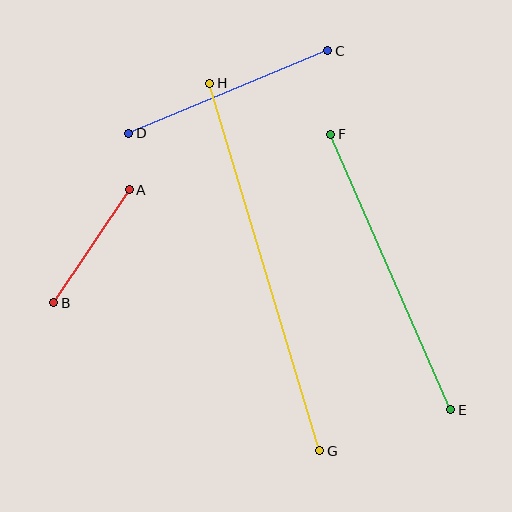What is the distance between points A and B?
The distance is approximately 136 pixels.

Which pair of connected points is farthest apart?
Points G and H are farthest apart.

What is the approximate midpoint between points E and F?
The midpoint is at approximately (391, 272) pixels.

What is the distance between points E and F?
The distance is approximately 300 pixels.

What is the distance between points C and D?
The distance is approximately 216 pixels.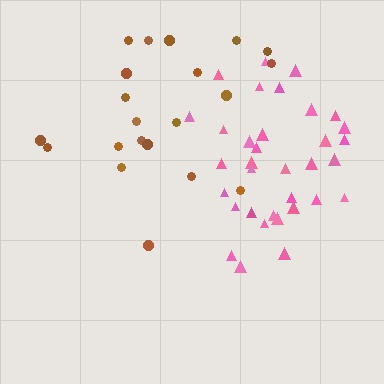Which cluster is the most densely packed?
Pink.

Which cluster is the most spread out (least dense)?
Brown.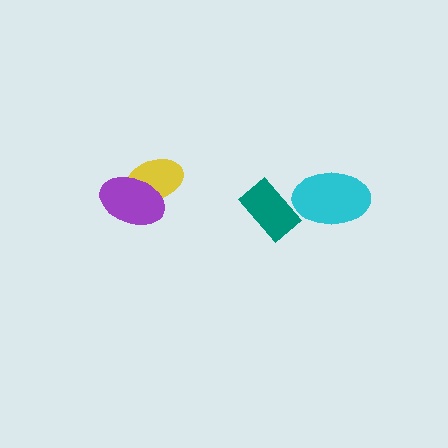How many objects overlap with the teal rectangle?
0 objects overlap with the teal rectangle.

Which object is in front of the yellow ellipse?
The purple ellipse is in front of the yellow ellipse.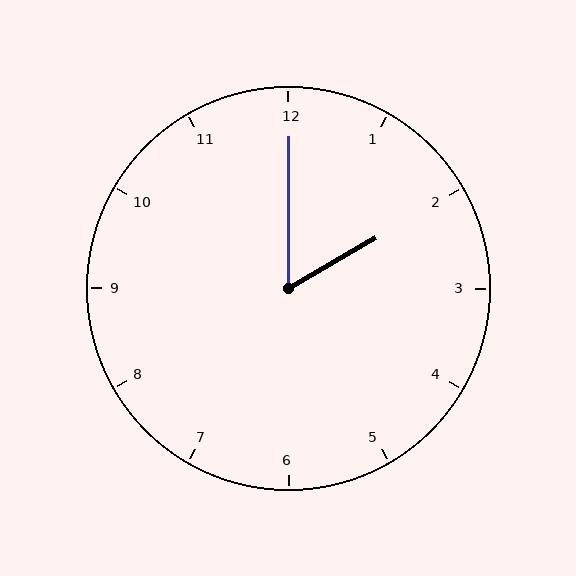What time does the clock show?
2:00.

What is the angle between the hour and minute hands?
Approximately 60 degrees.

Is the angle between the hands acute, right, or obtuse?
It is acute.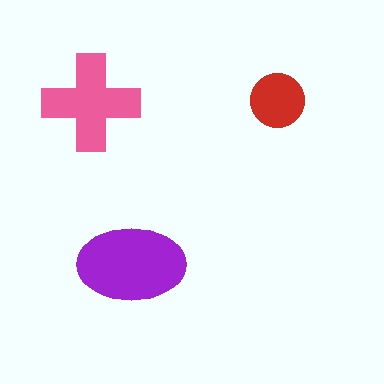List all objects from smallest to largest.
The red circle, the pink cross, the purple ellipse.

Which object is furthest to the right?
The red circle is rightmost.